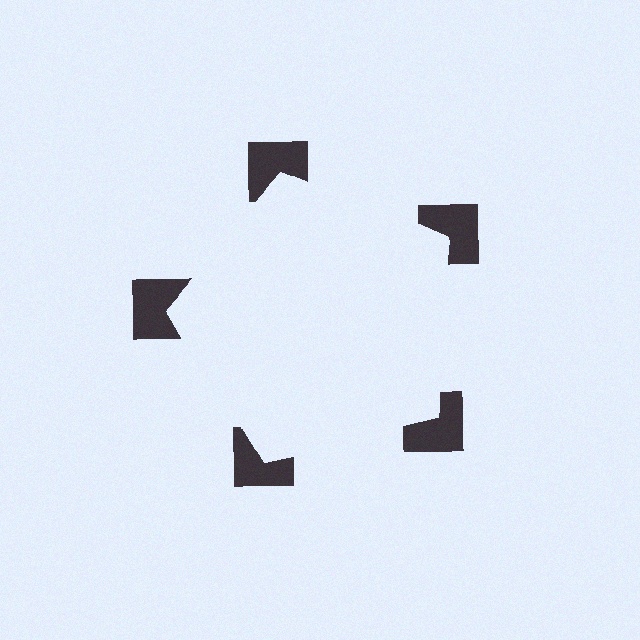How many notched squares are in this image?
There are 5 — one at each vertex of the illusory pentagon.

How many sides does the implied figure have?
5 sides.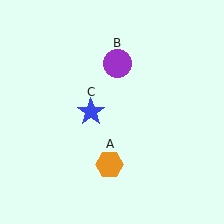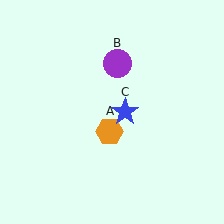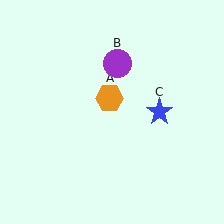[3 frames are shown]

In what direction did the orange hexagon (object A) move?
The orange hexagon (object A) moved up.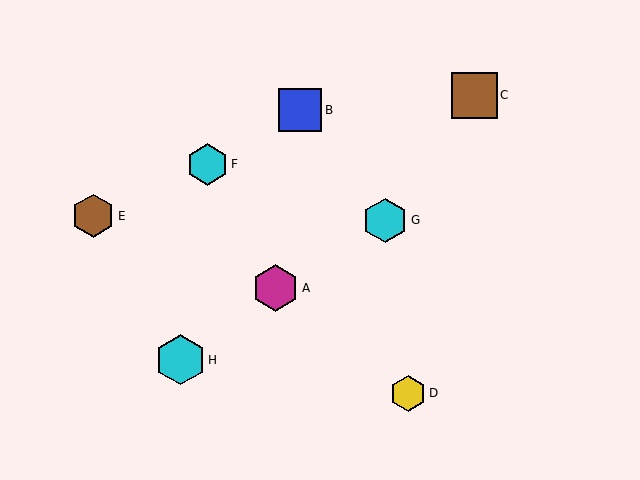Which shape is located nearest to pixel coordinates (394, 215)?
The cyan hexagon (labeled G) at (385, 220) is nearest to that location.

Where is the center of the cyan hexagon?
The center of the cyan hexagon is at (385, 220).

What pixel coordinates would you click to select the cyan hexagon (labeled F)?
Click at (207, 165) to select the cyan hexagon F.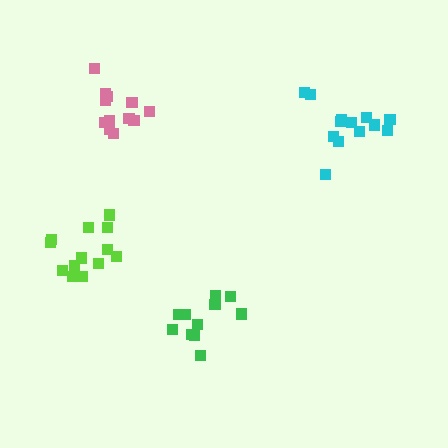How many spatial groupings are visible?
There are 4 spatial groupings.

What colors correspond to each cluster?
The clusters are colored: lime, cyan, pink, green.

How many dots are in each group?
Group 1: 13 dots, Group 2: 13 dots, Group 3: 12 dots, Group 4: 11 dots (49 total).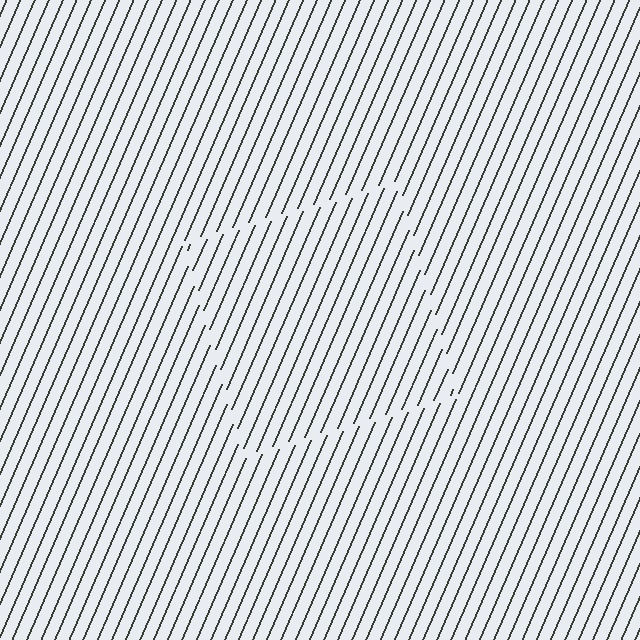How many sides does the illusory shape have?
4 sides — the line-ends trace a square.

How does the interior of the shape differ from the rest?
The interior of the shape contains the same grating, shifted by half a period — the contour is defined by the phase discontinuity where line-ends from the inner and outer gratings abut.